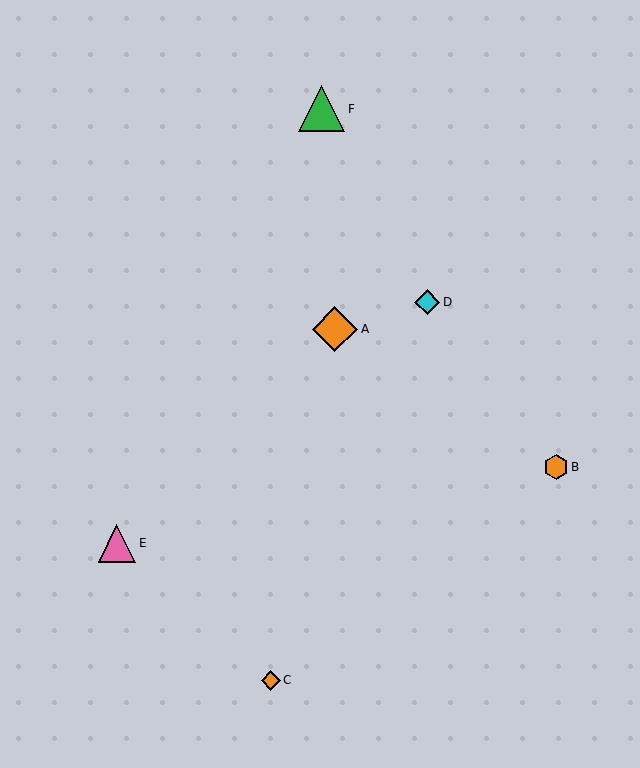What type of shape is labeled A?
Shape A is an orange diamond.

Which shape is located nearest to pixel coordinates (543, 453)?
The orange hexagon (labeled B) at (556, 467) is nearest to that location.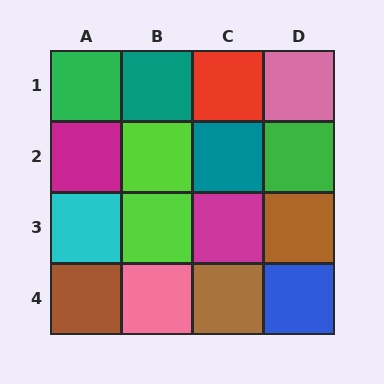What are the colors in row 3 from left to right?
Cyan, lime, magenta, brown.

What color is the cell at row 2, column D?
Green.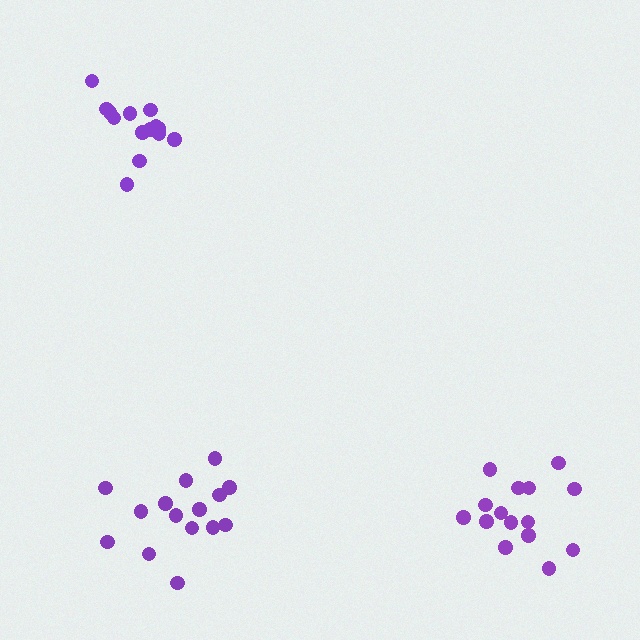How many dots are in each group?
Group 1: 15 dots, Group 2: 14 dots, Group 3: 15 dots (44 total).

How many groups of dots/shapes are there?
There are 3 groups.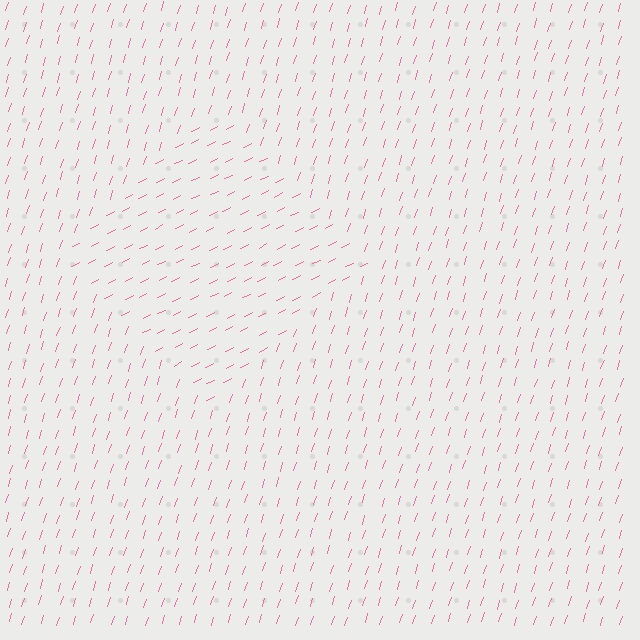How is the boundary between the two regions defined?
The boundary is defined purely by a change in line orientation (approximately 45 degrees difference). All lines are the same color and thickness.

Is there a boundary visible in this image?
Yes, there is a texture boundary formed by a change in line orientation.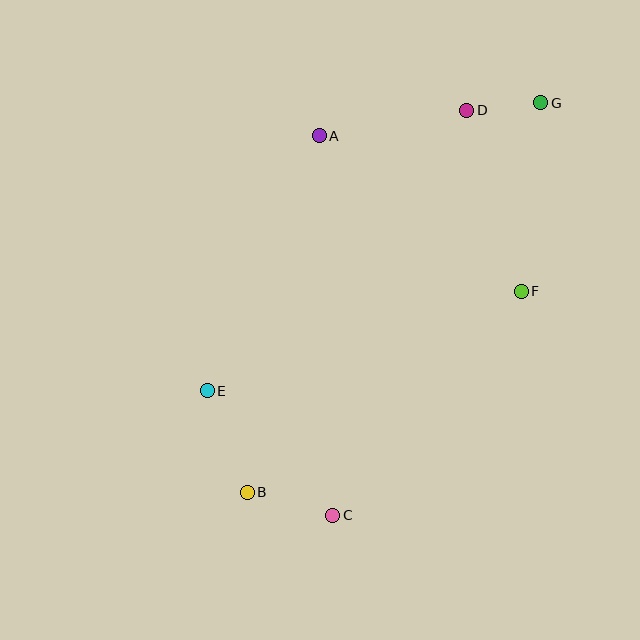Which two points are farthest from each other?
Points B and G are farthest from each other.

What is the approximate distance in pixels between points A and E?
The distance between A and E is approximately 279 pixels.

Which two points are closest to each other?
Points D and G are closest to each other.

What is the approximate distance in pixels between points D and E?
The distance between D and E is approximately 382 pixels.